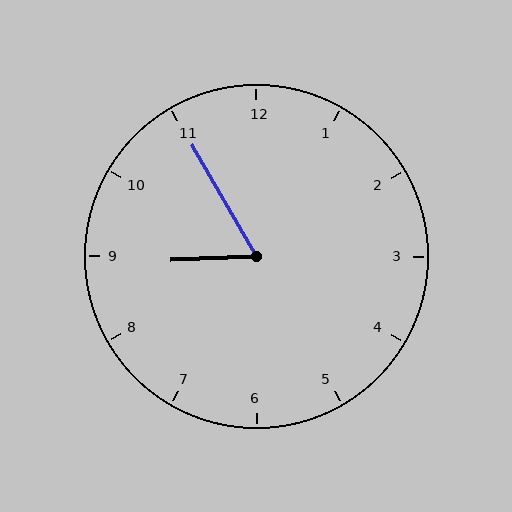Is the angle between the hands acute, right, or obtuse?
It is acute.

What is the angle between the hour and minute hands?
Approximately 62 degrees.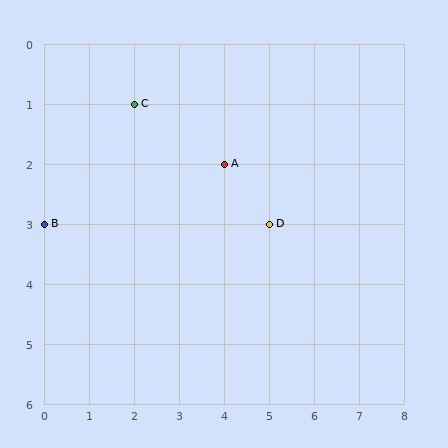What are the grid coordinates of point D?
Point D is at grid coordinates (5, 3).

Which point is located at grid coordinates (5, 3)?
Point D is at (5, 3).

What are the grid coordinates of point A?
Point A is at grid coordinates (4, 2).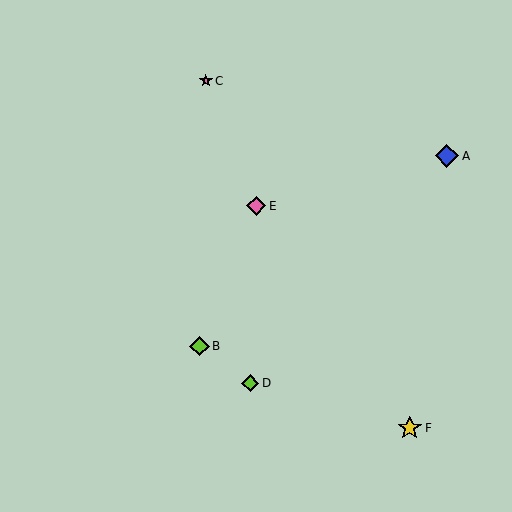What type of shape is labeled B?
Shape B is a lime diamond.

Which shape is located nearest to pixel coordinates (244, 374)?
The lime diamond (labeled D) at (250, 383) is nearest to that location.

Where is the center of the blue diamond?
The center of the blue diamond is at (447, 156).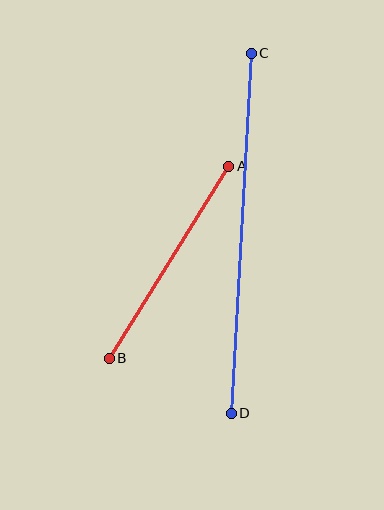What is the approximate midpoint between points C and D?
The midpoint is at approximately (241, 233) pixels.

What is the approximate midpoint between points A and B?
The midpoint is at approximately (169, 262) pixels.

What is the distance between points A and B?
The distance is approximately 226 pixels.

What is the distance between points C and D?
The distance is approximately 361 pixels.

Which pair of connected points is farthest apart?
Points C and D are farthest apart.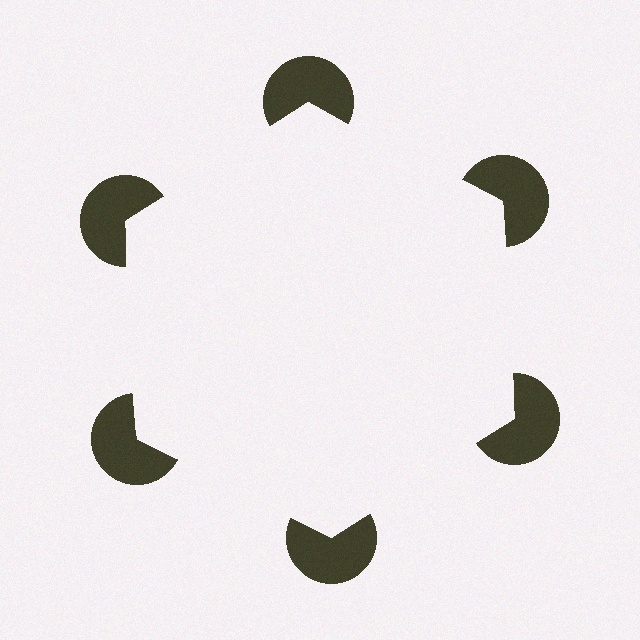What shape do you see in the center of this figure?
An illusory hexagon — its edges are inferred from the aligned wedge cuts in the pac-man discs, not physically drawn.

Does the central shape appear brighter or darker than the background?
It typically appears slightly brighter than the background, even though no actual brightness change is drawn.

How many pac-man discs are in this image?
There are 6 — one at each vertex of the illusory hexagon.